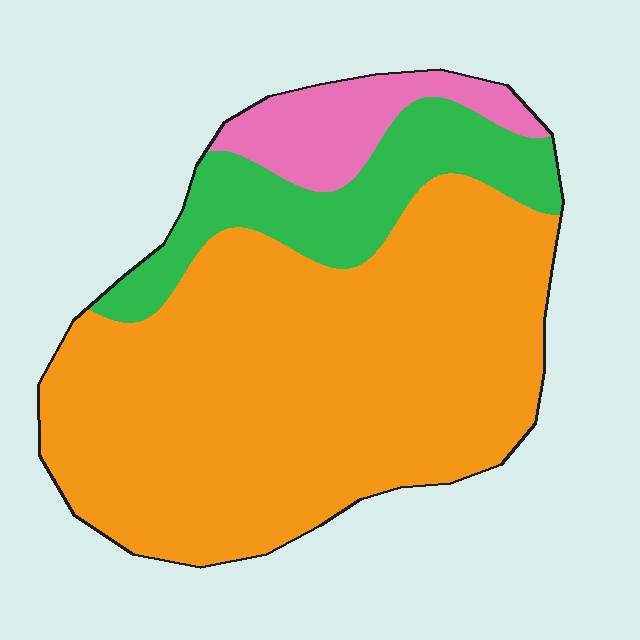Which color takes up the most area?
Orange, at roughly 70%.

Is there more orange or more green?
Orange.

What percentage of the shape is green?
Green covers around 20% of the shape.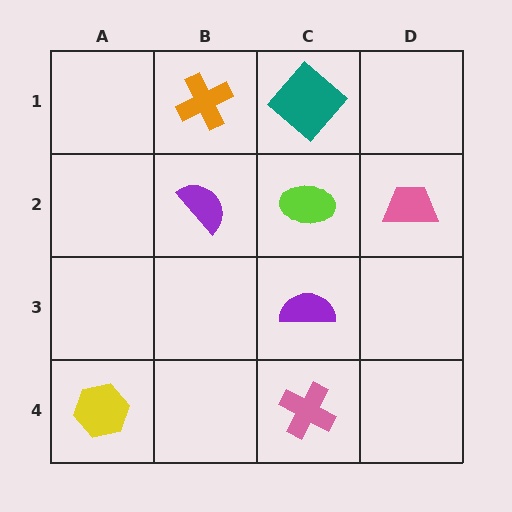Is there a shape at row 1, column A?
No, that cell is empty.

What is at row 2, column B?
A purple semicircle.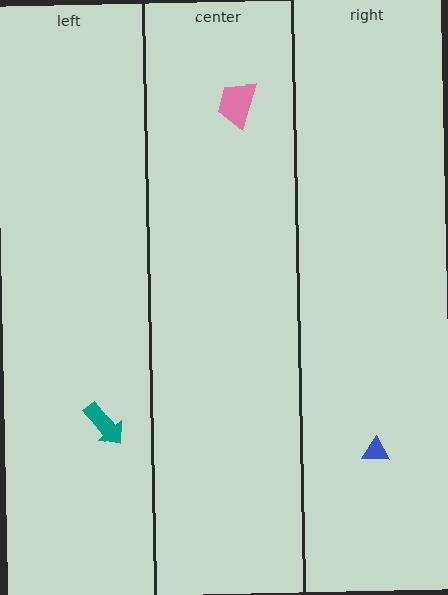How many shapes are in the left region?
1.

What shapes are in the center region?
The pink trapezoid.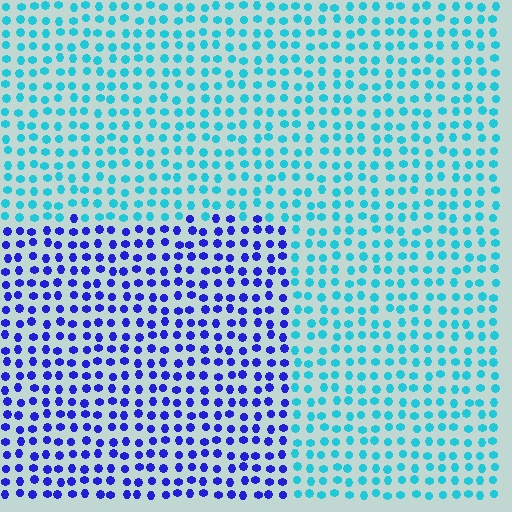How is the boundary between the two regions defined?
The boundary is defined purely by a slight shift in hue (about 56 degrees). Spacing, size, and orientation are identical on both sides.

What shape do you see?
I see a rectangle.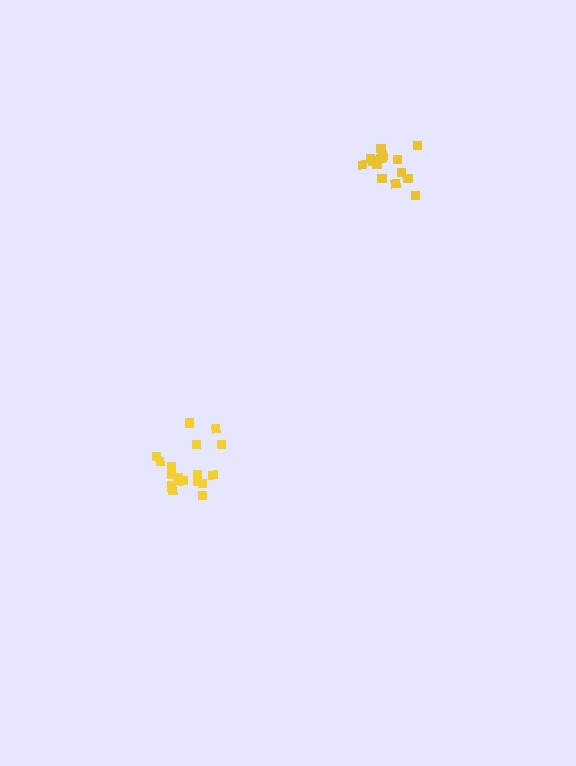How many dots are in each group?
Group 1: 18 dots, Group 2: 16 dots (34 total).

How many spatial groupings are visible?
There are 2 spatial groupings.